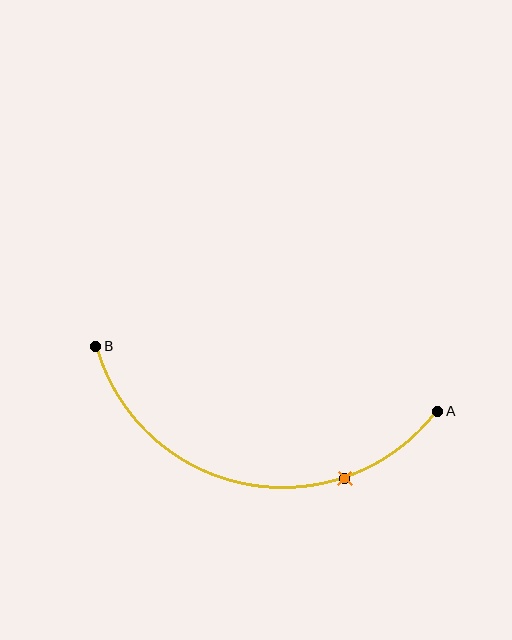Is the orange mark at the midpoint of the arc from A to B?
No. The orange mark lies on the arc but is closer to endpoint A. The arc midpoint would be at the point on the curve equidistant along the arc from both A and B.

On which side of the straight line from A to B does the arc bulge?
The arc bulges below the straight line connecting A and B.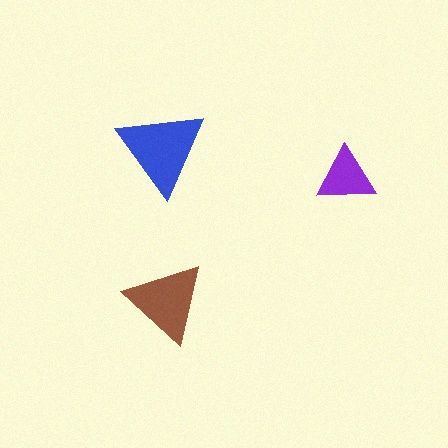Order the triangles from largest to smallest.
the blue one, the brown one, the purple one.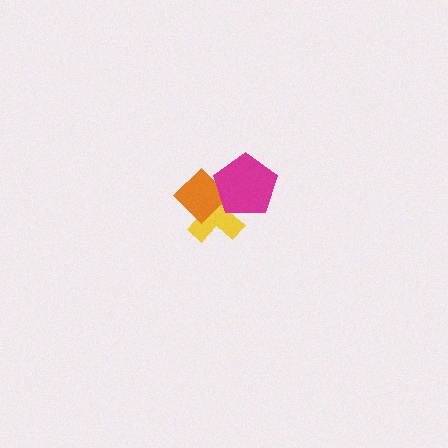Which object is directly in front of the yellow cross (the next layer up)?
The orange diamond is directly in front of the yellow cross.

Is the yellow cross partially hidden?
Yes, it is partially covered by another shape.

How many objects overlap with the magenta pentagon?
2 objects overlap with the magenta pentagon.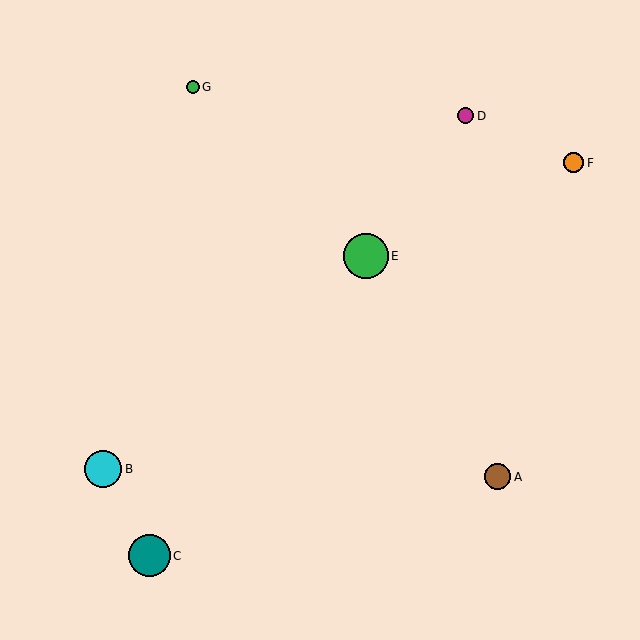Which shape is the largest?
The green circle (labeled E) is the largest.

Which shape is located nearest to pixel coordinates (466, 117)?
The magenta circle (labeled D) at (466, 116) is nearest to that location.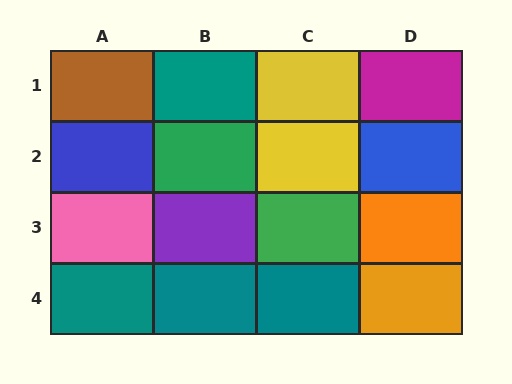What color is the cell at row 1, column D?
Magenta.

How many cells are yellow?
2 cells are yellow.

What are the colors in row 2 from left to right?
Blue, green, yellow, blue.